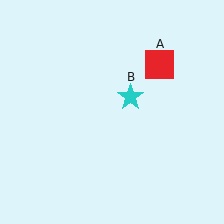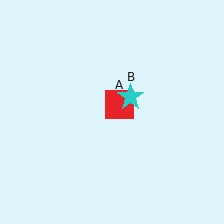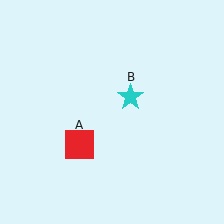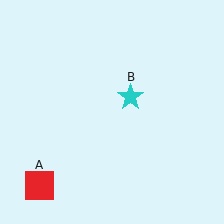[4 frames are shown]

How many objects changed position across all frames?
1 object changed position: red square (object A).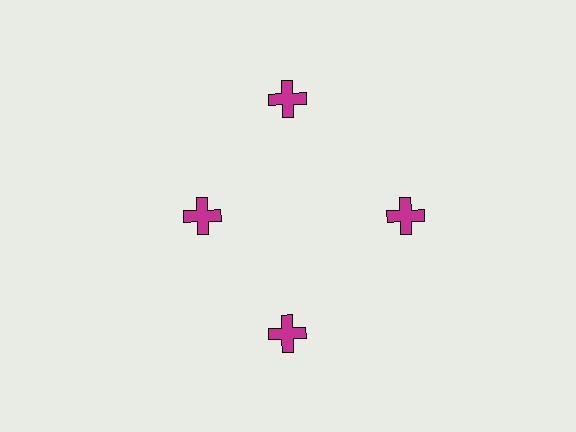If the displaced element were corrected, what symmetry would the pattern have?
It would have 4-fold rotational symmetry — the pattern would map onto itself every 90 degrees.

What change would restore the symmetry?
The symmetry would be restored by moving it outward, back onto the ring so that all 4 crosses sit at equal angles and equal distance from the center.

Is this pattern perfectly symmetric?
No. The 4 magenta crosses are arranged in a ring, but one element near the 9 o'clock position is pulled inward toward the center, breaking the 4-fold rotational symmetry.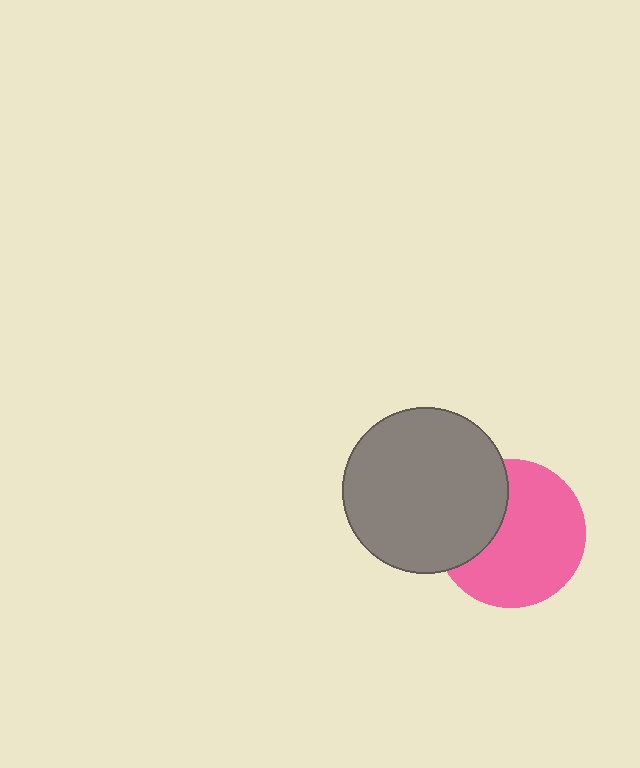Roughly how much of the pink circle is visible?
Most of it is visible (roughly 69%).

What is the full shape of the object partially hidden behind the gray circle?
The partially hidden object is a pink circle.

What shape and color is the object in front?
The object in front is a gray circle.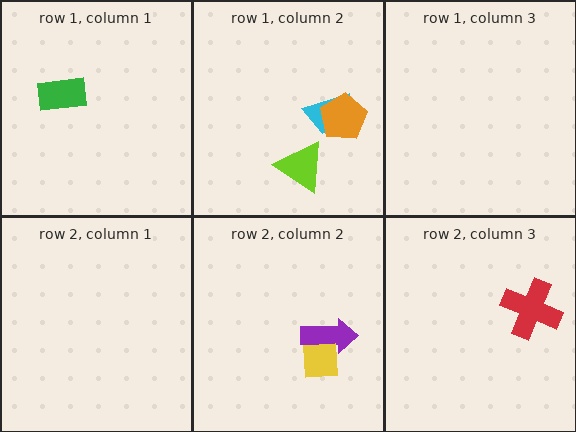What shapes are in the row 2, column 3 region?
The red cross.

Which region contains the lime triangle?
The row 1, column 2 region.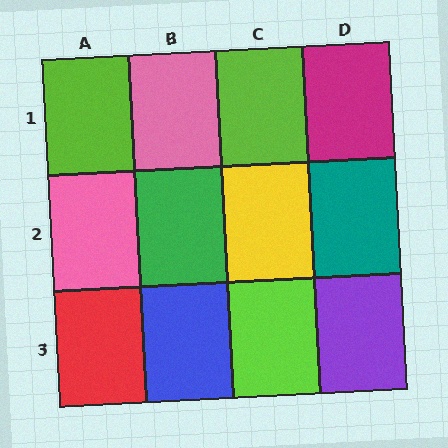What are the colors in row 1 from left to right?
Lime, pink, lime, magenta.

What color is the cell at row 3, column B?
Blue.